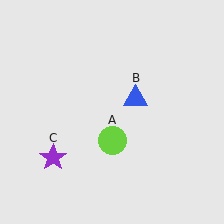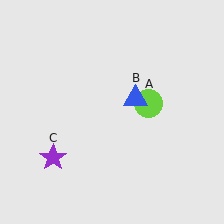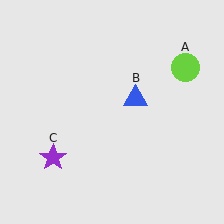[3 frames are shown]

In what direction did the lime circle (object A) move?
The lime circle (object A) moved up and to the right.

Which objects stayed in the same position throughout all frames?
Blue triangle (object B) and purple star (object C) remained stationary.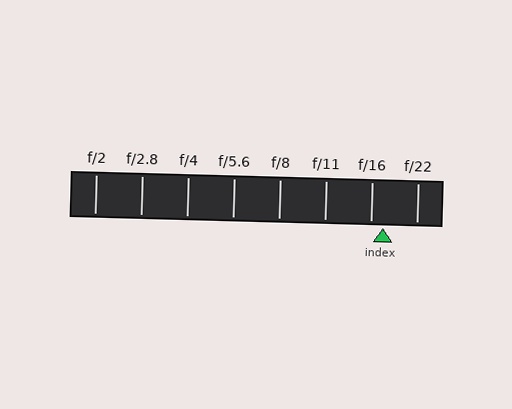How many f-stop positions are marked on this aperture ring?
There are 8 f-stop positions marked.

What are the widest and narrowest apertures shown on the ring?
The widest aperture shown is f/2 and the narrowest is f/22.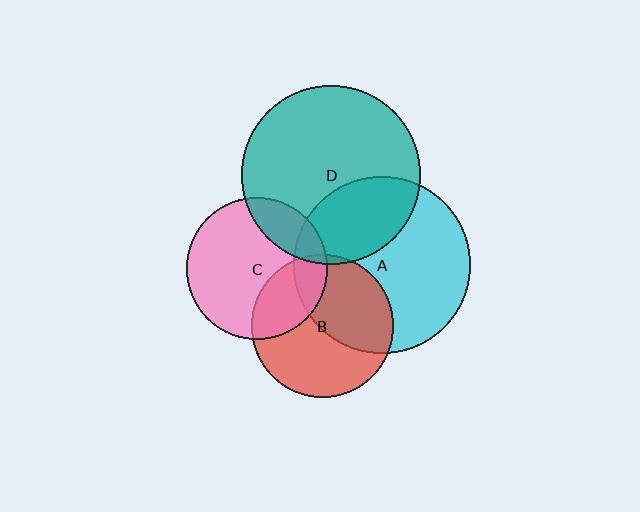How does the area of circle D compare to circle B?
Approximately 1.6 times.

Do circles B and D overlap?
Yes.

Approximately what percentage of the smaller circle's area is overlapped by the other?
Approximately 5%.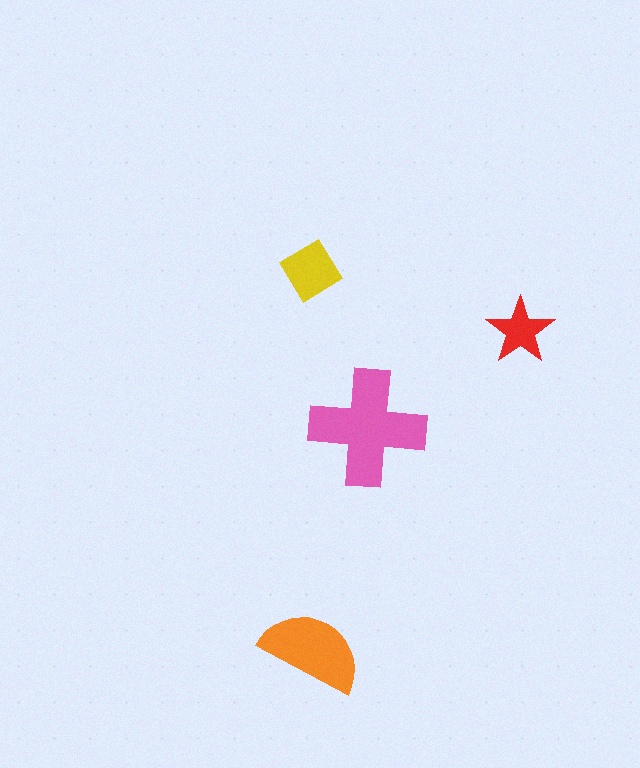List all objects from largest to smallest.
The pink cross, the orange semicircle, the yellow diamond, the red star.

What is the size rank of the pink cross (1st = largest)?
1st.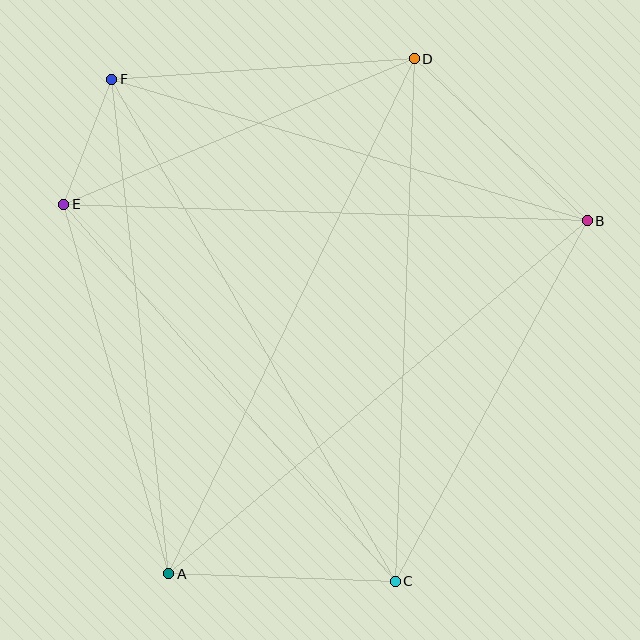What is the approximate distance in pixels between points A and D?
The distance between A and D is approximately 571 pixels.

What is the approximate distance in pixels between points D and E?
The distance between D and E is approximately 380 pixels.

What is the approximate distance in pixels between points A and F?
The distance between A and F is approximately 498 pixels.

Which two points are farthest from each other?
Points C and F are farthest from each other.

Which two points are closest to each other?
Points E and F are closest to each other.